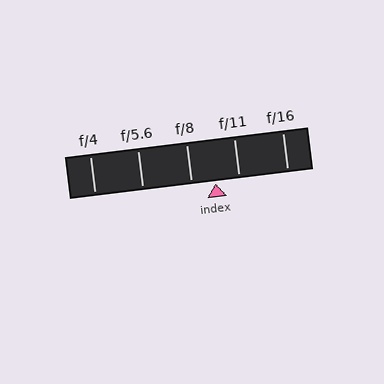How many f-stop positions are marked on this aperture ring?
There are 5 f-stop positions marked.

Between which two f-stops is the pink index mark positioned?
The index mark is between f/8 and f/11.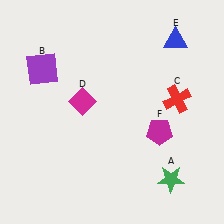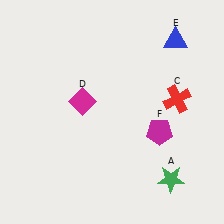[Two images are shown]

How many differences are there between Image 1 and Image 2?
There is 1 difference between the two images.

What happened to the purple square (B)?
The purple square (B) was removed in Image 2. It was in the top-left area of Image 1.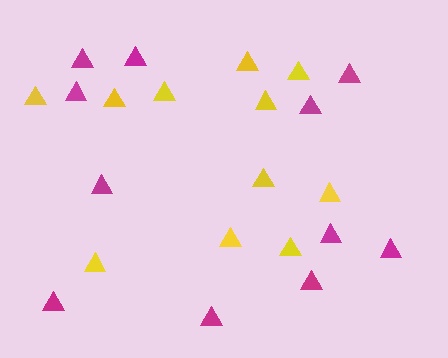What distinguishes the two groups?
There are 2 groups: one group of yellow triangles (11) and one group of magenta triangles (11).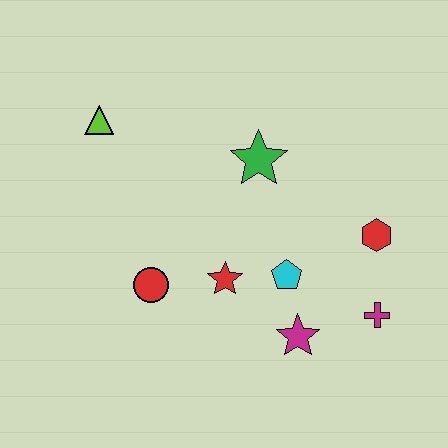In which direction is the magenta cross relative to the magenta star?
The magenta cross is to the right of the magenta star.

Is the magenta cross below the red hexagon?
Yes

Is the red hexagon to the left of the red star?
No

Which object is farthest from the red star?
The lime triangle is farthest from the red star.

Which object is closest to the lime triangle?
The green star is closest to the lime triangle.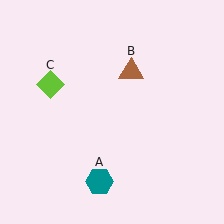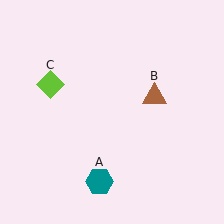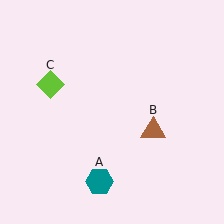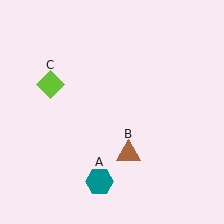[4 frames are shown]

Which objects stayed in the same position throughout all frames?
Teal hexagon (object A) and lime diamond (object C) remained stationary.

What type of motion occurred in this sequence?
The brown triangle (object B) rotated clockwise around the center of the scene.